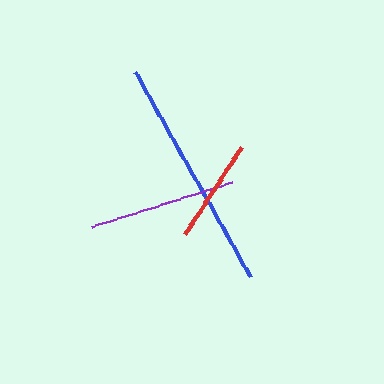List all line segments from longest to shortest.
From longest to shortest: blue, purple, red.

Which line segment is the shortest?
The red line is the shortest at approximately 104 pixels.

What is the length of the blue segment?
The blue segment is approximately 235 pixels long.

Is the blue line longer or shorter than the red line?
The blue line is longer than the red line.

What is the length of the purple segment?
The purple segment is approximately 147 pixels long.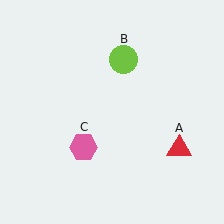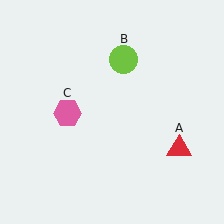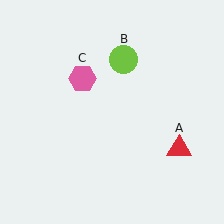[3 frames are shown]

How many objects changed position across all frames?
1 object changed position: pink hexagon (object C).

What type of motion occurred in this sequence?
The pink hexagon (object C) rotated clockwise around the center of the scene.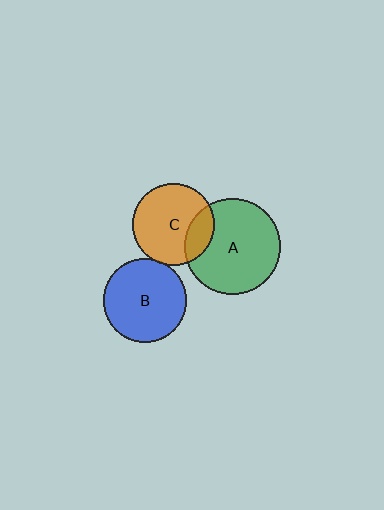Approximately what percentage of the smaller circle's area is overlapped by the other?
Approximately 5%.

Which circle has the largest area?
Circle A (green).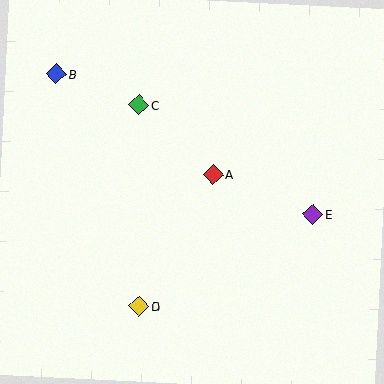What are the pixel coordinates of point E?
Point E is at (313, 214).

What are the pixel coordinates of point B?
Point B is at (56, 74).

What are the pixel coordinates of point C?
Point C is at (139, 105).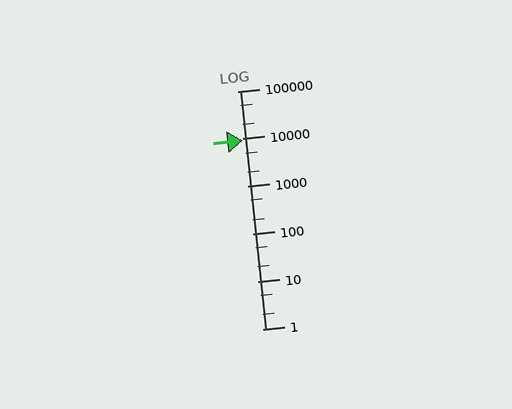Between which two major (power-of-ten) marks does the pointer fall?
The pointer is between 1000 and 10000.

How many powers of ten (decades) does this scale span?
The scale spans 5 decades, from 1 to 100000.